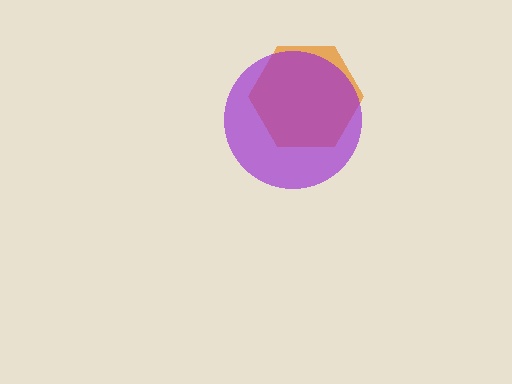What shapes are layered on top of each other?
The layered shapes are: an orange hexagon, a purple circle.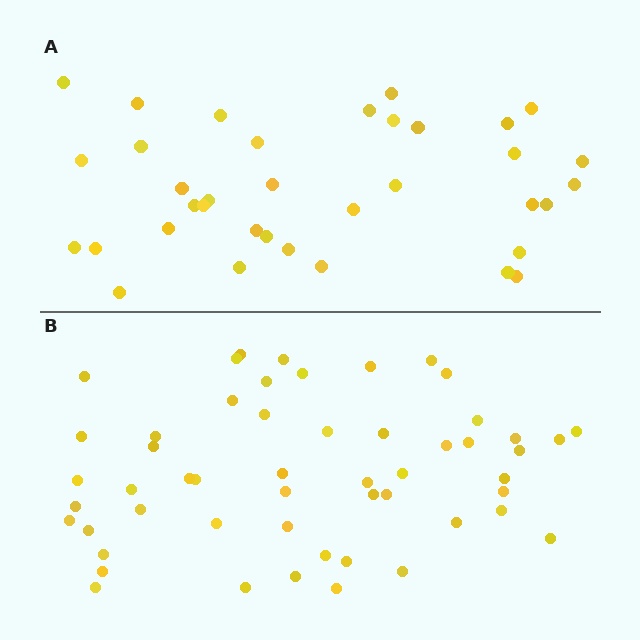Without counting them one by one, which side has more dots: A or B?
Region B (the bottom region) has more dots.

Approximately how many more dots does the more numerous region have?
Region B has approximately 15 more dots than region A.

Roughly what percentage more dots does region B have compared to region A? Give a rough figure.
About 45% more.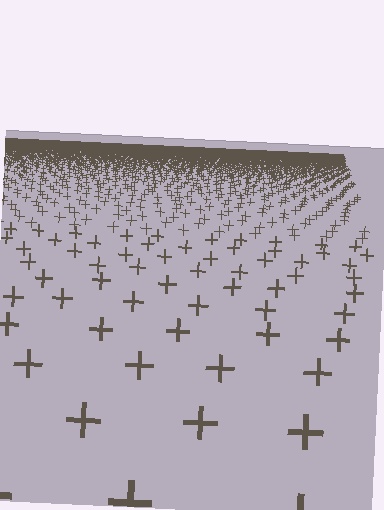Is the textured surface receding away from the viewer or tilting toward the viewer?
The surface is receding away from the viewer. Texture elements get smaller and denser toward the top.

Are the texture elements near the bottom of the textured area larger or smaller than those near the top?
Larger. Near the bottom, elements are closer to the viewer and appear at a bigger on-screen size.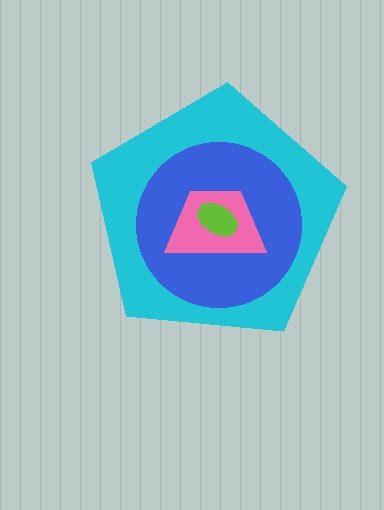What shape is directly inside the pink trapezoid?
The lime ellipse.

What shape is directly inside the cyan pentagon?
The blue circle.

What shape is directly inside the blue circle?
The pink trapezoid.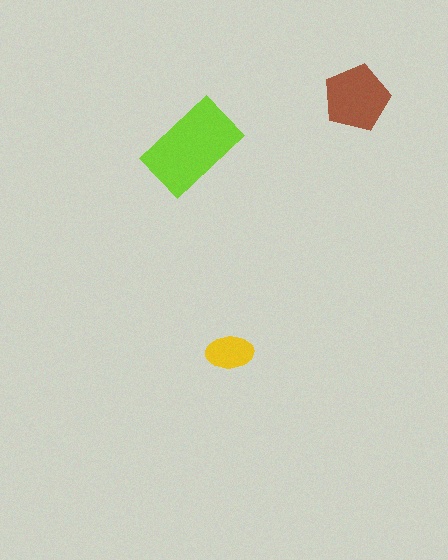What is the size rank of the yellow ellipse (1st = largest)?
3rd.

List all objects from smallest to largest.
The yellow ellipse, the brown pentagon, the lime rectangle.